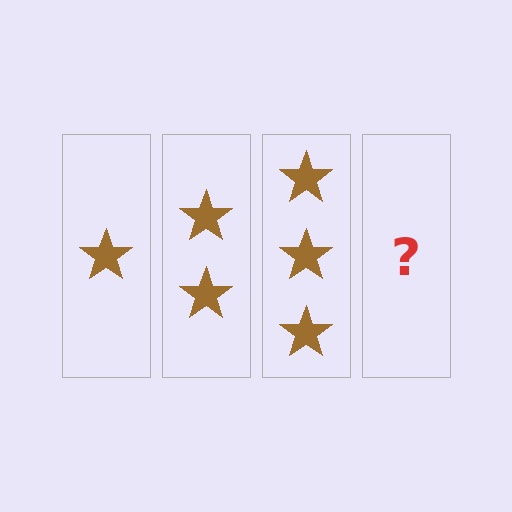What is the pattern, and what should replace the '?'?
The pattern is that each step adds one more star. The '?' should be 4 stars.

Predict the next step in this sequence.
The next step is 4 stars.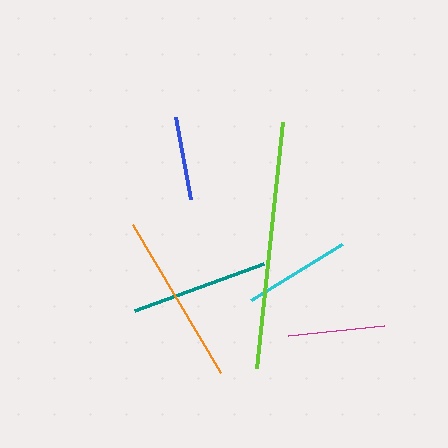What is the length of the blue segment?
The blue segment is approximately 83 pixels long.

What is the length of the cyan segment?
The cyan segment is approximately 107 pixels long.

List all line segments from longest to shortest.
From longest to shortest: lime, orange, teal, cyan, magenta, blue.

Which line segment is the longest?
The lime line is the longest at approximately 247 pixels.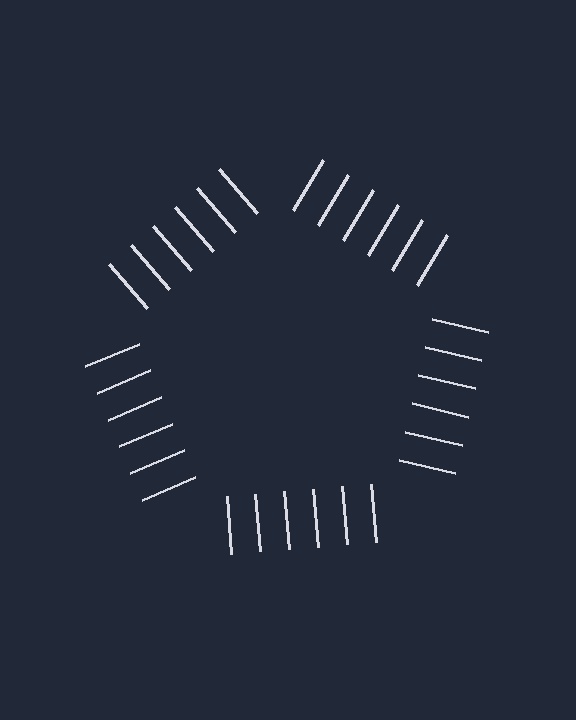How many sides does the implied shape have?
5 sides — the line-ends trace a pentagon.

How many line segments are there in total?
30 — 6 along each of the 5 edges.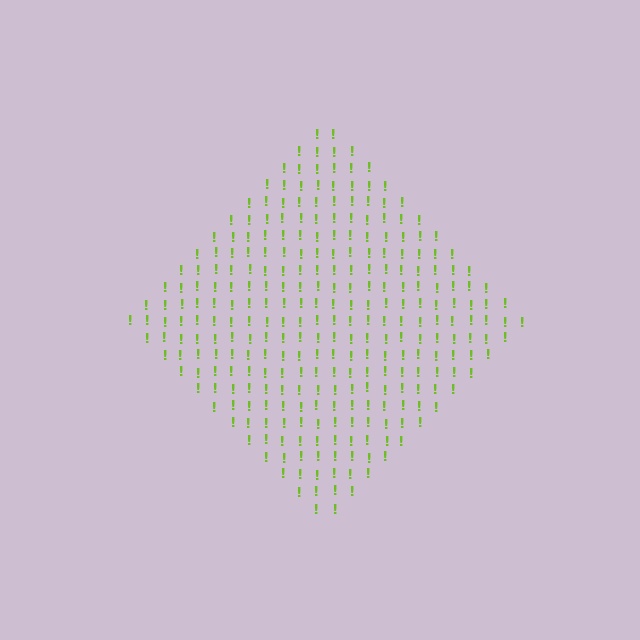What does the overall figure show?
The overall figure shows a diamond.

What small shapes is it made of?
It is made of small exclamation marks.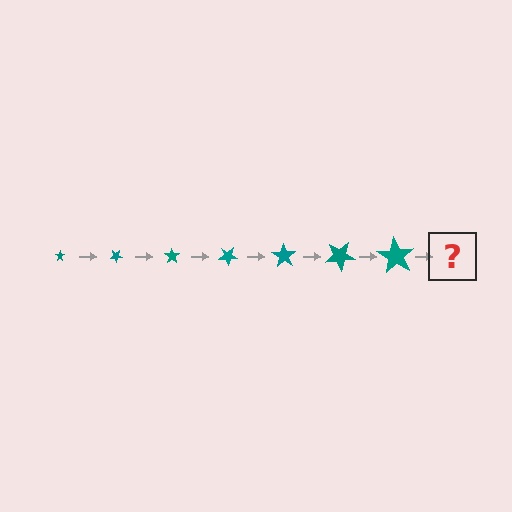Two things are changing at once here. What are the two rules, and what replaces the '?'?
The two rules are that the star grows larger each step and it rotates 35 degrees each step. The '?' should be a star, larger than the previous one and rotated 245 degrees from the start.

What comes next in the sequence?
The next element should be a star, larger than the previous one and rotated 245 degrees from the start.